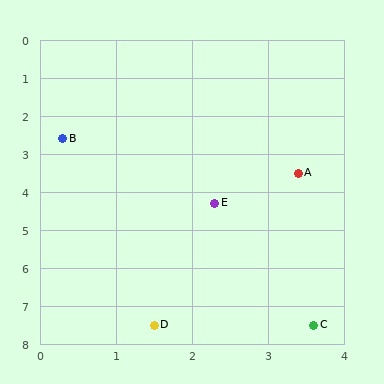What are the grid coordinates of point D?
Point D is at approximately (1.5, 7.5).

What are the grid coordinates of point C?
Point C is at approximately (3.6, 7.5).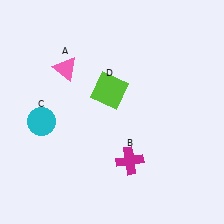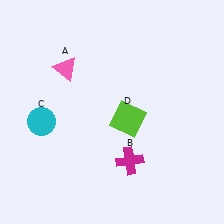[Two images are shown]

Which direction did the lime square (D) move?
The lime square (D) moved down.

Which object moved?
The lime square (D) moved down.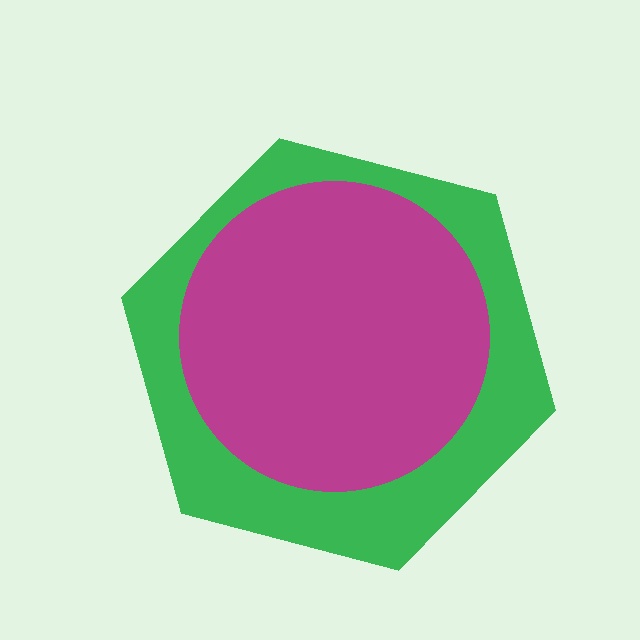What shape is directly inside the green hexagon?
The magenta circle.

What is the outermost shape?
The green hexagon.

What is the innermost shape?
The magenta circle.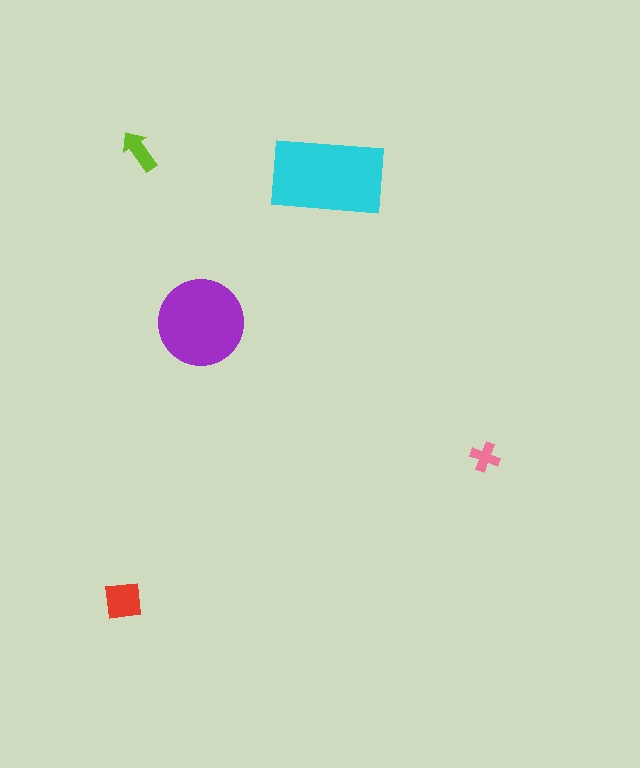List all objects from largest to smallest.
The cyan rectangle, the purple circle, the red square, the lime arrow, the pink cross.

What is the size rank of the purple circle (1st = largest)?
2nd.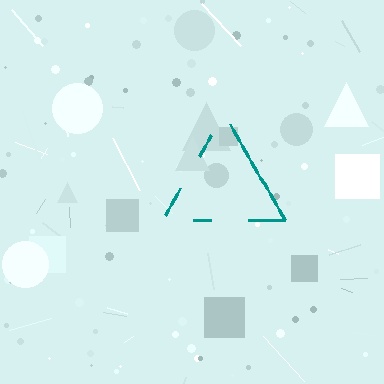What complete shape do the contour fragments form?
The contour fragments form a triangle.